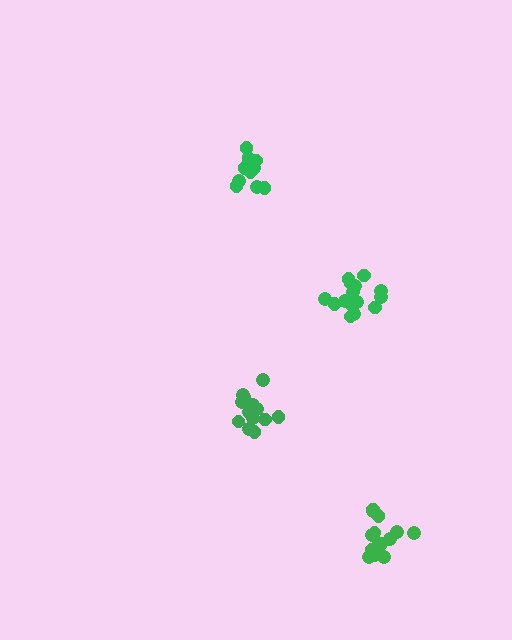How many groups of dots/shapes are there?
There are 4 groups.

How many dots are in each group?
Group 1: 15 dots, Group 2: 14 dots, Group 3: 15 dots, Group 4: 10 dots (54 total).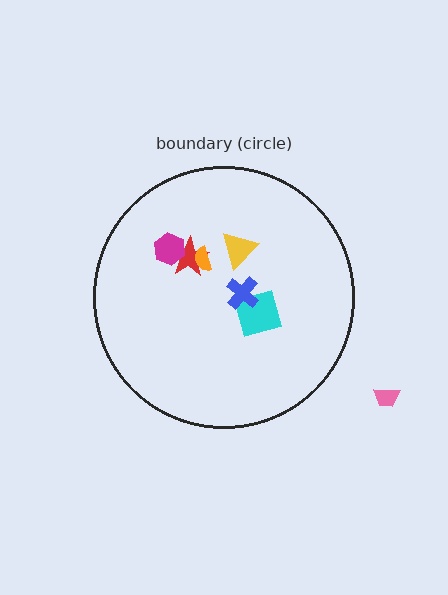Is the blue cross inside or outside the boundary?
Inside.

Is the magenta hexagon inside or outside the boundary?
Inside.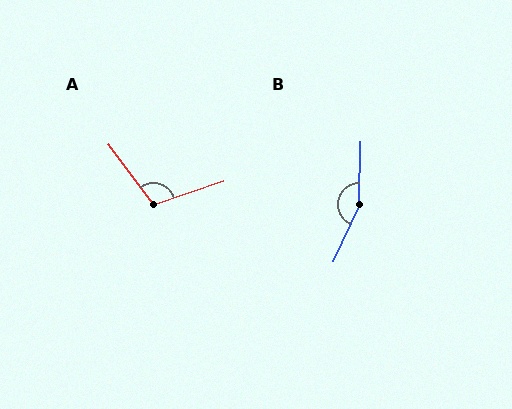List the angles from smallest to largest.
A (108°), B (156°).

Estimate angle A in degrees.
Approximately 108 degrees.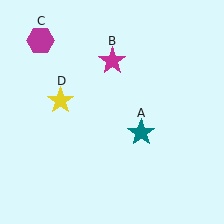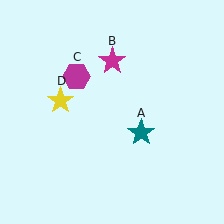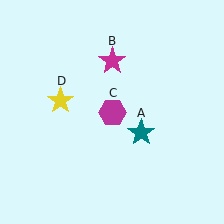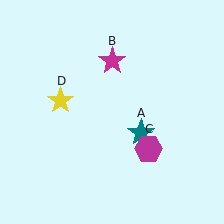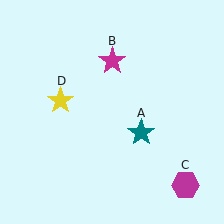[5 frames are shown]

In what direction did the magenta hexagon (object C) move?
The magenta hexagon (object C) moved down and to the right.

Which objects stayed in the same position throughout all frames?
Teal star (object A) and magenta star (object B) and yellow star (object D) remained stationary.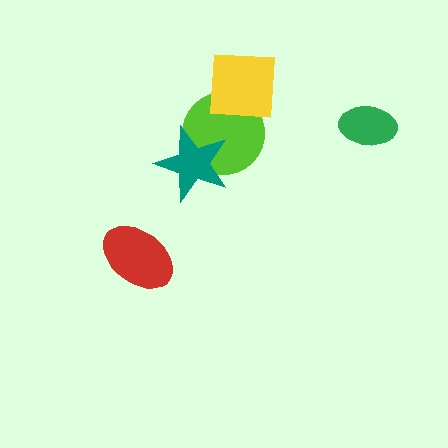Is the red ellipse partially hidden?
No, no other shape covers it.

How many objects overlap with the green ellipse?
0 objects overlap with the green ellipse.